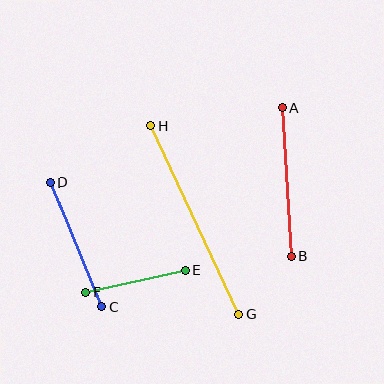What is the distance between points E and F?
The distance is approximately 102 pixels.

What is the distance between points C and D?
The distance is approximately 136 pixels.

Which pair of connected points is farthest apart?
Points G and H are farthest apart.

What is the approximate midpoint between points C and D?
The midpoint is at approximately (76, 245) pixels.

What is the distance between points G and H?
The distance is approximately 208 pixels.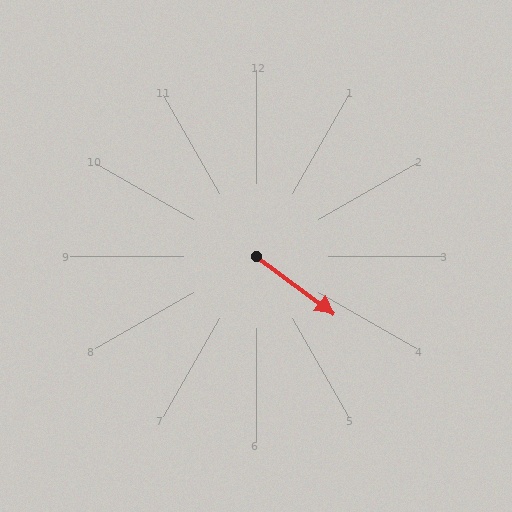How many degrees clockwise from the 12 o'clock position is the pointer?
Approximately 126 degrees.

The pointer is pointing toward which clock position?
Roughly 4 o'clock.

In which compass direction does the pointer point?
Southeast.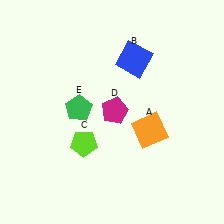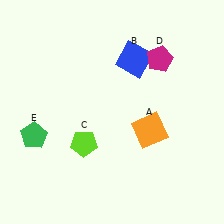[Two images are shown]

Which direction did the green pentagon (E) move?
The green pentagon (E) moved left.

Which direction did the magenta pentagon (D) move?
The magenta pentagon (D) moved up.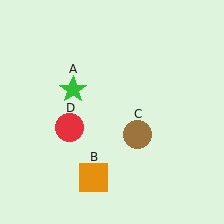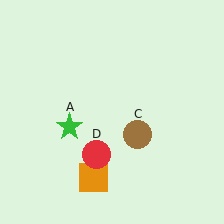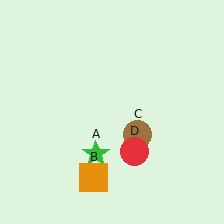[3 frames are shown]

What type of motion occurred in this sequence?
The green star (object A), red circle (object D) rotated counterclockwise around the center of the scene.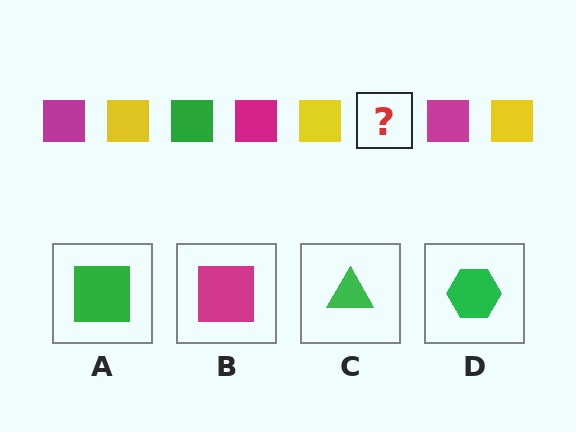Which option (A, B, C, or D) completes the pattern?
A.